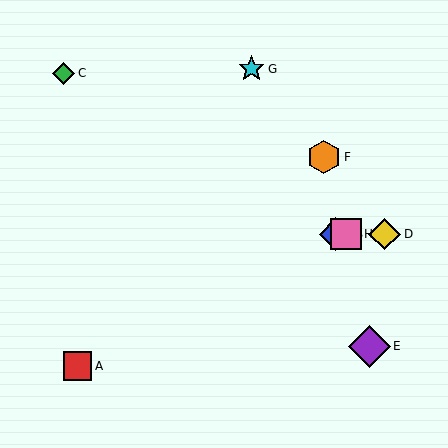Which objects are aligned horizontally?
Objects B, D, H are aligned horizontally.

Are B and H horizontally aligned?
Yes, both are at y≈234.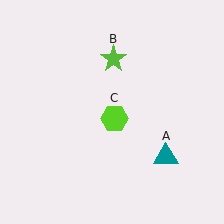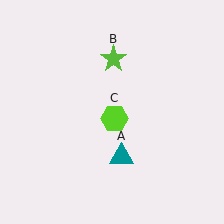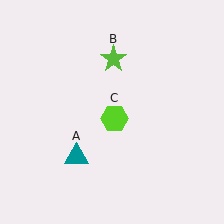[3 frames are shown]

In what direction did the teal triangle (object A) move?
The teal triangle (object A) moved left.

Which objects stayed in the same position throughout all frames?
Lime star (object B) and lime hexagon (object C) remained stationary.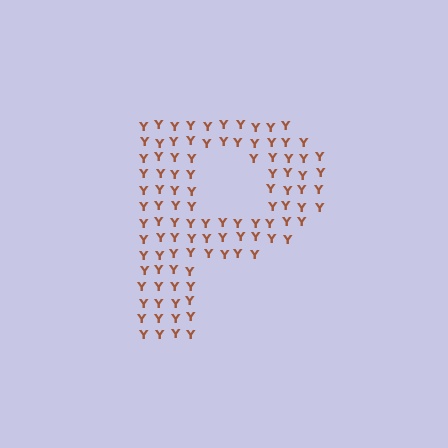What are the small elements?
The small elements are letter Y's.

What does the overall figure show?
The overall figure shows the letter P.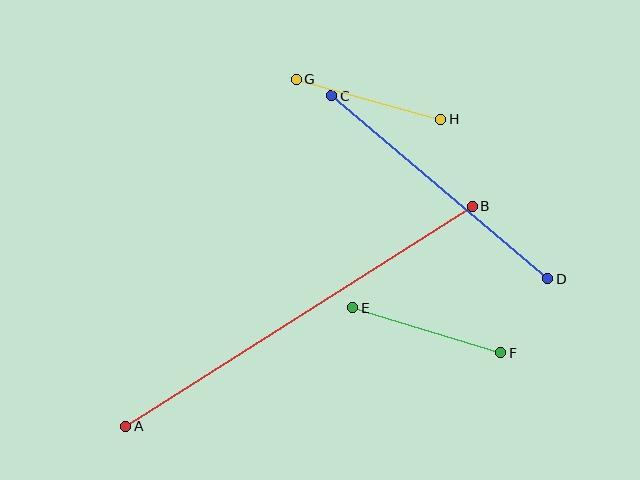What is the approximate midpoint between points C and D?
The midpoint is at approximately (440, 187) pixels.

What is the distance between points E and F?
The distance is approximately 155 pixels.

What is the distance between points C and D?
The distance is approximately 283 pixels.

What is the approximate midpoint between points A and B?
The midpoint is at approximately (299, 316) pixels.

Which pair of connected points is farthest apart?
Points A and B are farthest apart.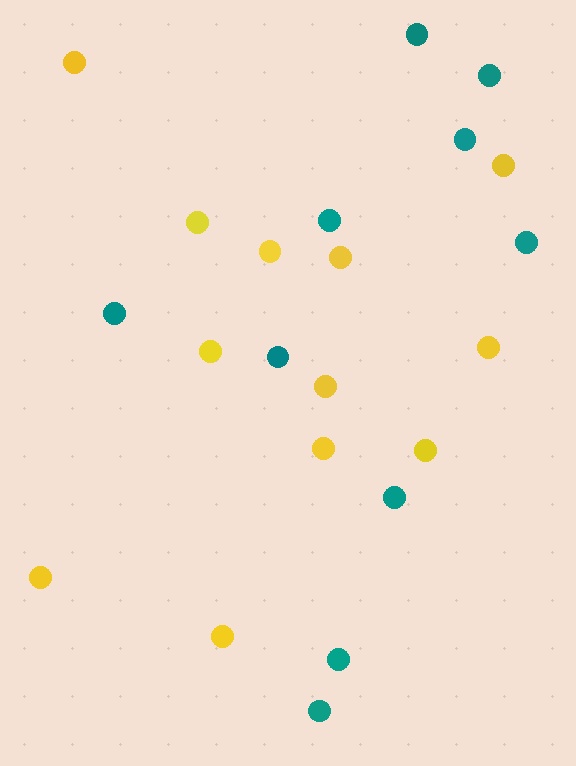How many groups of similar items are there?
There are 2 groups: one group of yellow circles (12) and one group of teal circles (10).